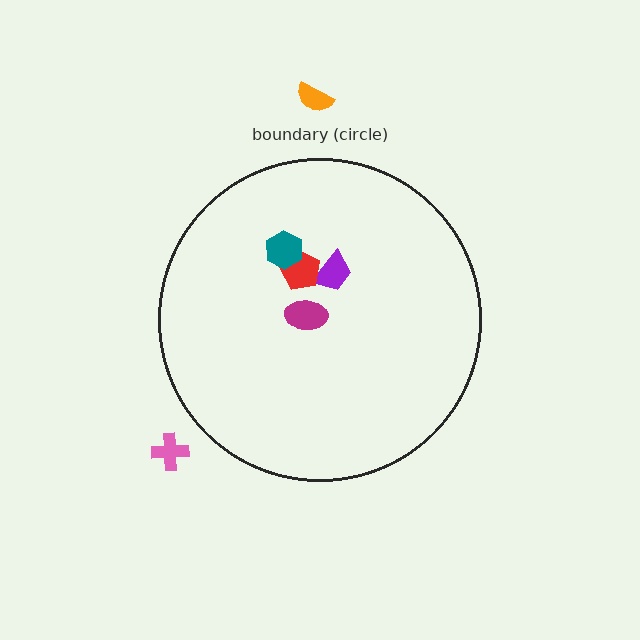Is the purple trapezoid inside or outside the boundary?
Inside.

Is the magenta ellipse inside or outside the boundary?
Inside.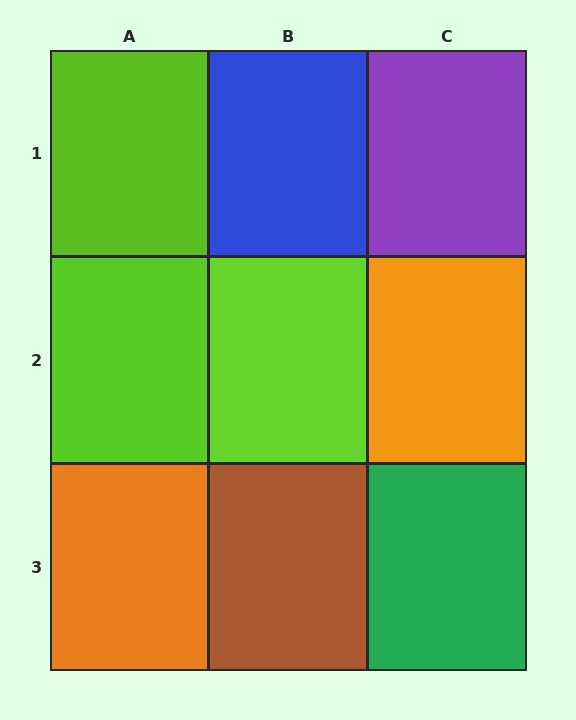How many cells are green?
1 cell is green.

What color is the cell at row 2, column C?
Orange.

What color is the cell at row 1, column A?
Lime.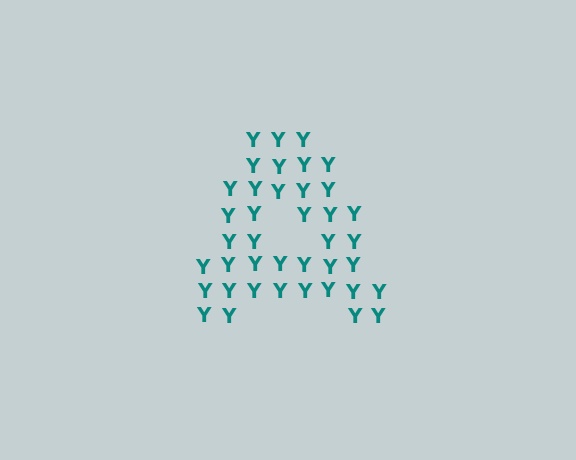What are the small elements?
The small elements are letter Y's.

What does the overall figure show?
The overall figure shows the letter A.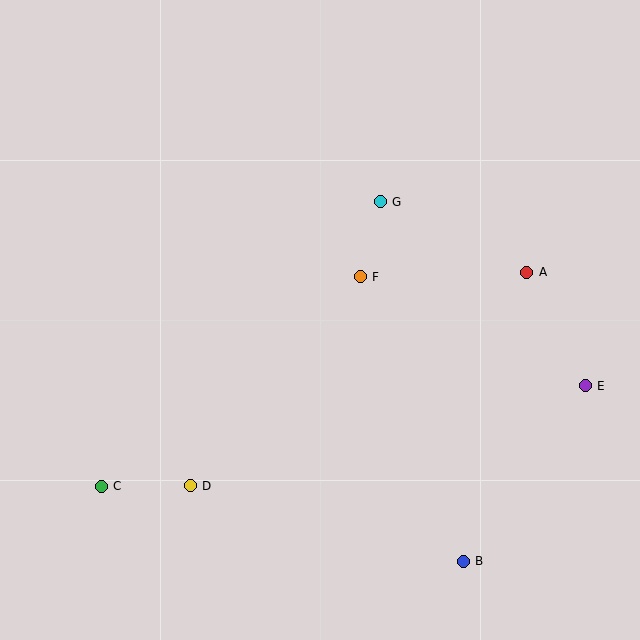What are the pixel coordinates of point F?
Point F is at (360, 277).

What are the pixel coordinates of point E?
Point E is at (585, 386).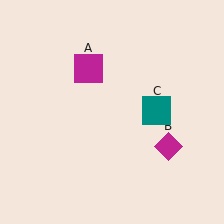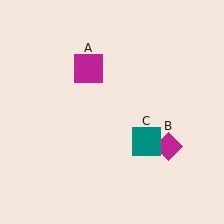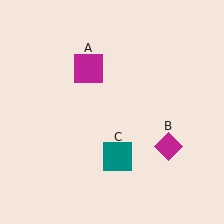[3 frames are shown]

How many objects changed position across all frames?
1 object changed position: teal square (object C).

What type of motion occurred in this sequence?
The teal square (object C) rotated clockwise around the center of the scene.